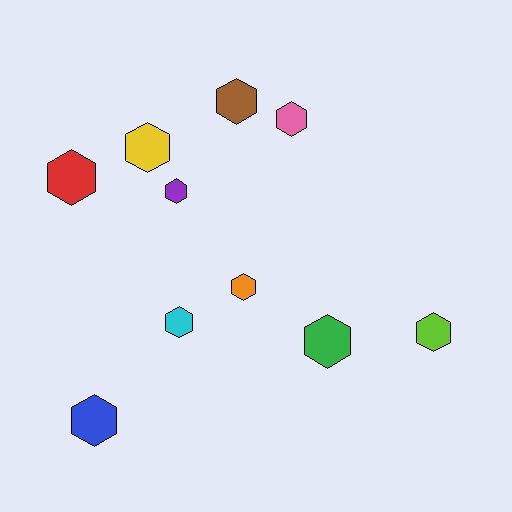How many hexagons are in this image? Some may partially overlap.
There are 10 hexagons.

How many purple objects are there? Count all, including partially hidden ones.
There is 1 purple object.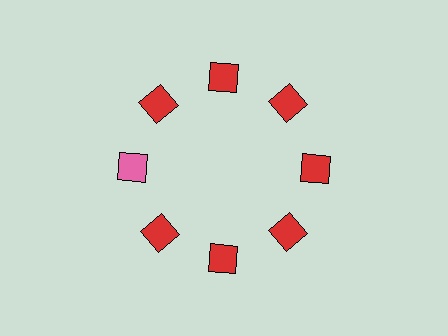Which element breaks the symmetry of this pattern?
The pink diamond at roughly the 9 o'clock position breaks the symmetry. All other shapes are red diamonds.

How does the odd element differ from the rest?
It has a different color: pink instead of red.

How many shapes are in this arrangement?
There are 8 shapes arranged in a ring pattern.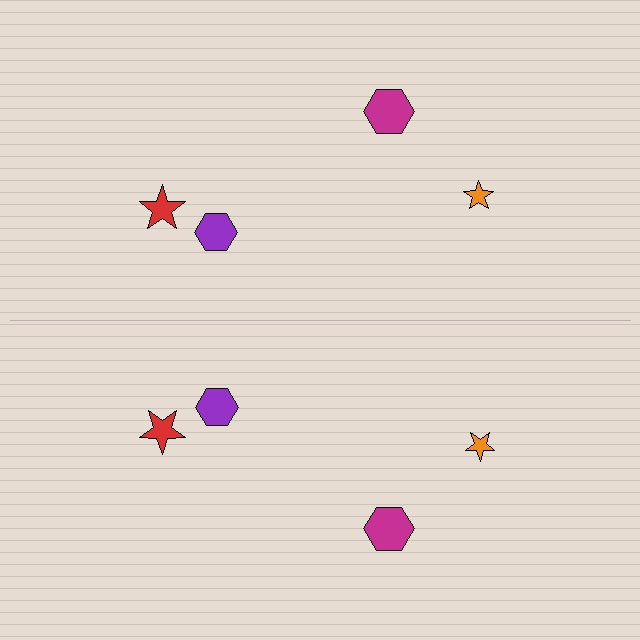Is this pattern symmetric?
Yes, this pattern has bilateral (reflection) symmetry.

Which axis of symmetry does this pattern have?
The pattern has a horizontal axis of symmetry running through the center of the image.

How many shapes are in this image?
There are 8 shapes in this image.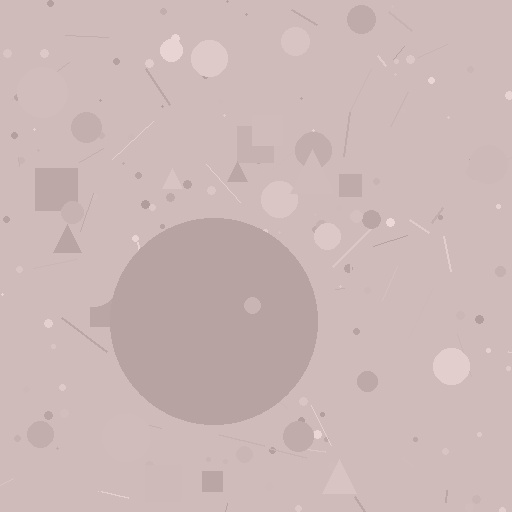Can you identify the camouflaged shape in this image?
The camouflaged shape is a circle.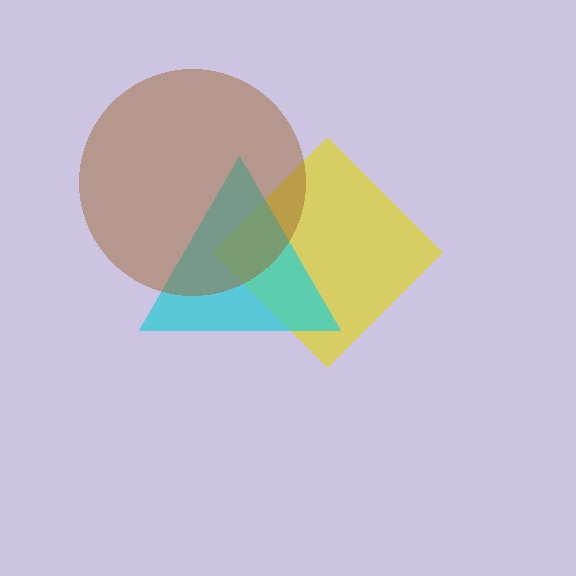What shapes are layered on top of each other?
The layered shapes are: a yellow diamond, a cyan triangle, a brown circle.